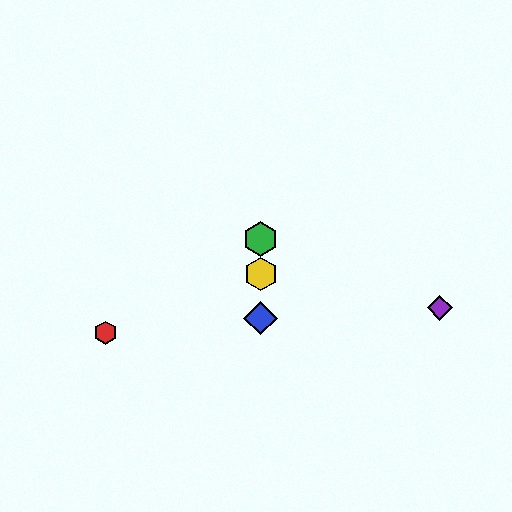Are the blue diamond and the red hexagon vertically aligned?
No, the blue diamond is at x≈261 and the red hexagon is at x≈105.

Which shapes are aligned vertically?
The blue diamond, the green hexagon, the yellow hexagon are aligned vertically.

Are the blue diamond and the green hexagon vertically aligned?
Yes, both are at x≈261.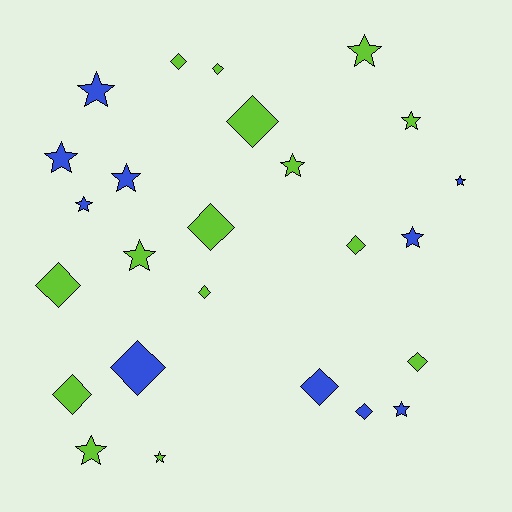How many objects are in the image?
There are 25 objects.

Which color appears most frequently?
Lime, with 15 objects.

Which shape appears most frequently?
Star, with 13 objects.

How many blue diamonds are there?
There are 3 blue diamonds.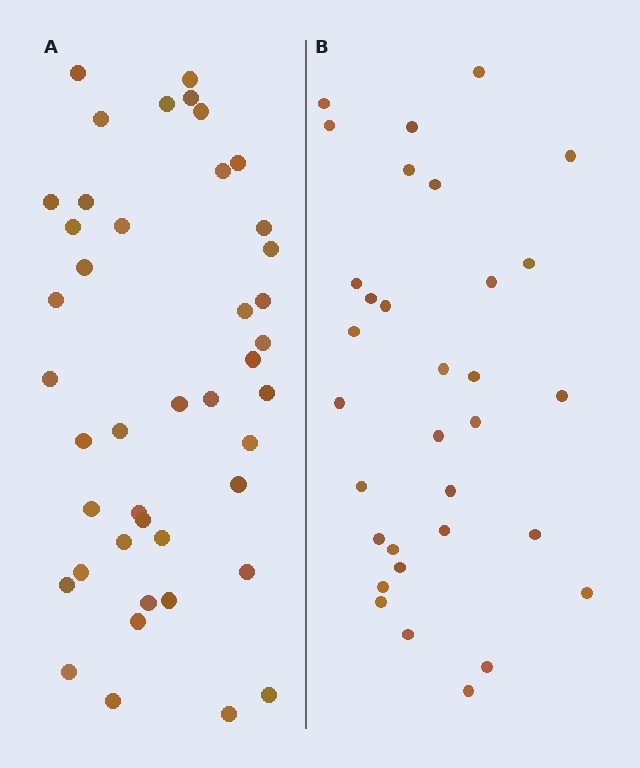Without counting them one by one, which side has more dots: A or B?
Region A (the left region) has more dots.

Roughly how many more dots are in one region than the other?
Region A has roughly 12 or so more dots than region B.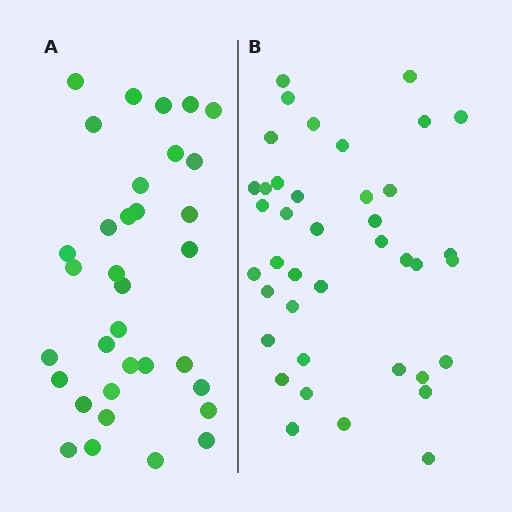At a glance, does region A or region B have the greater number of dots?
Region B (the right region) has more dots.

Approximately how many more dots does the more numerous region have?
Region B has about 6 more dots than region A.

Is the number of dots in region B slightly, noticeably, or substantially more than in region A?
Region B has only slightly more — the two regions are fairly close. The ratio is roughly 1.2 to 1.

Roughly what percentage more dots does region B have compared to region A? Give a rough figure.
About 20% more.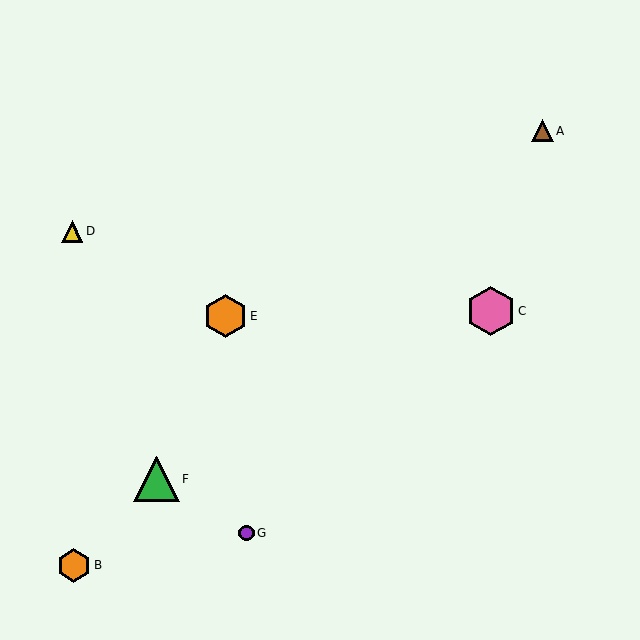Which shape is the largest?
The pink hexagon (labeled C) is the largest.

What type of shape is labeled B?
Shape B is an orange hexagon.